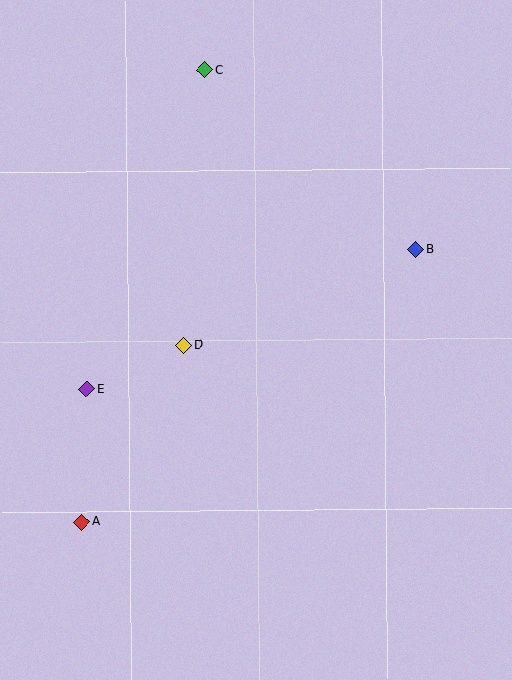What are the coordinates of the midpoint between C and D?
The midpoint between C and D is at (194, 208).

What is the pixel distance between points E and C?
The distance between E and C is 339 pixels.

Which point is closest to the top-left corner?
Point C is closest to the top-left corner.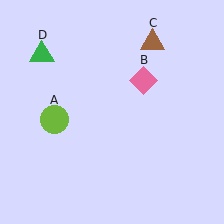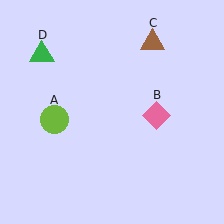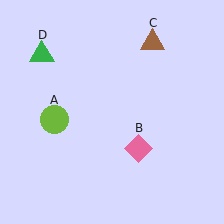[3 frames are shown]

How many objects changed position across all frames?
1 object changed position: pink diamond (object B).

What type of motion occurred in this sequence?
The pink diamond (object B) rotated clockwise around the center of the scene.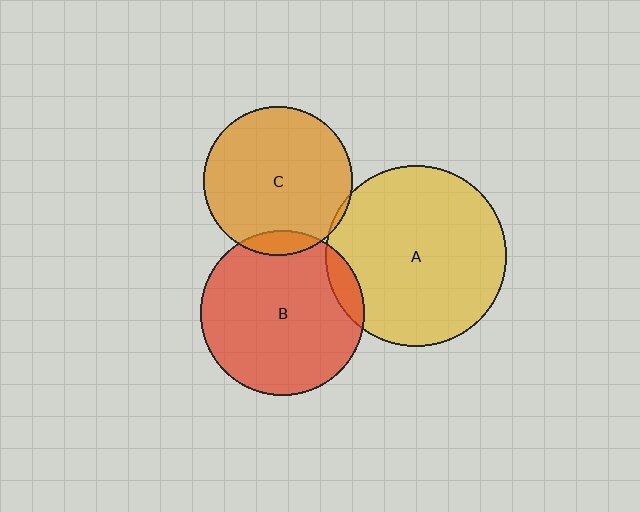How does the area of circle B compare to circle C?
Approximately 1.2 times.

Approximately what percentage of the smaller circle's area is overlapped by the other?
Approximately 10%.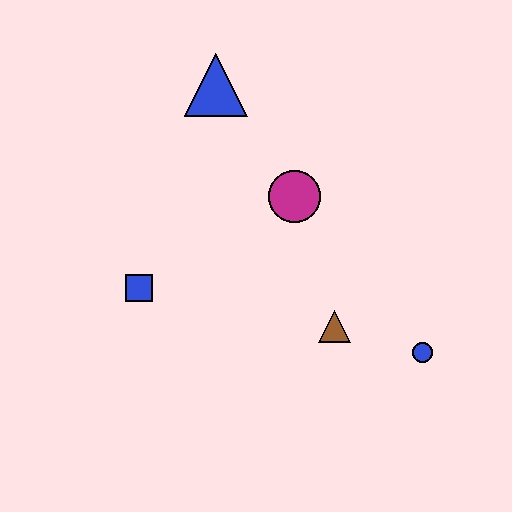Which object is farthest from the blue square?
The blue circle is farthest from the blue square.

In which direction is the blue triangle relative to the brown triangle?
The blue triangle is above the brown triangle.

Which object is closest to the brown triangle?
The blue circle is closest to the brown triangle.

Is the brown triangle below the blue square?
Yes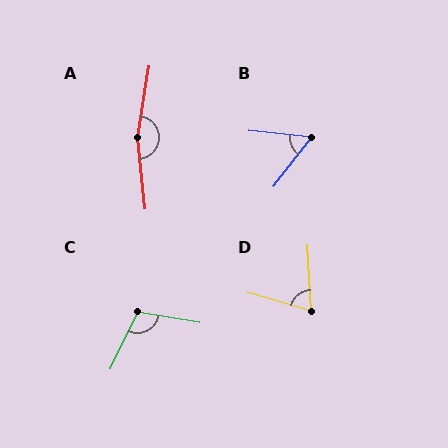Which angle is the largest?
A, at approximately 165 degrees.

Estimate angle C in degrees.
Approximately 106 degrees.